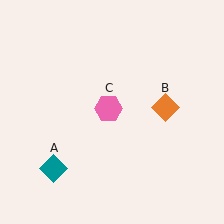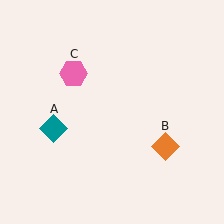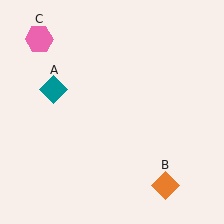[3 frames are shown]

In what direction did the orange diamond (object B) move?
The orange diamond (object B) moved down.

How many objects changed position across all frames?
3 objects changed position: teal diamond (object A), orange diamond (object B), pink hexagon (object C).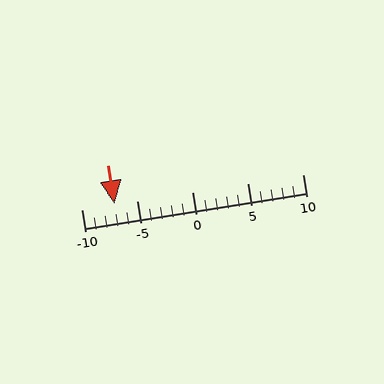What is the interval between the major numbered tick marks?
The major tick marks are spaced 5 units apart.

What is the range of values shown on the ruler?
The ruler shows values from -10 to 10.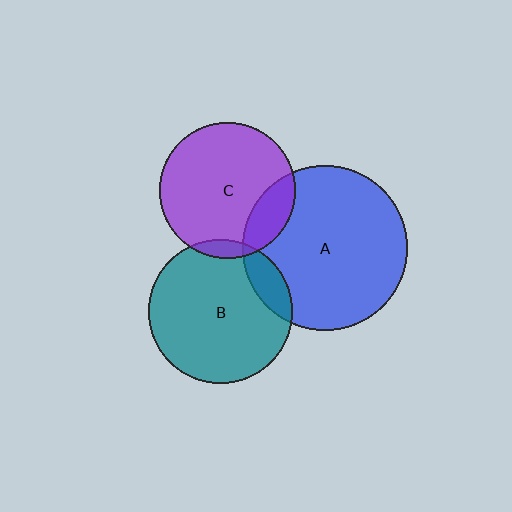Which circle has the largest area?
Circle A (blue).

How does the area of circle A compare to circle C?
Approximately 1.5 times.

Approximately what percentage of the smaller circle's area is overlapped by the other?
Approximately 10%.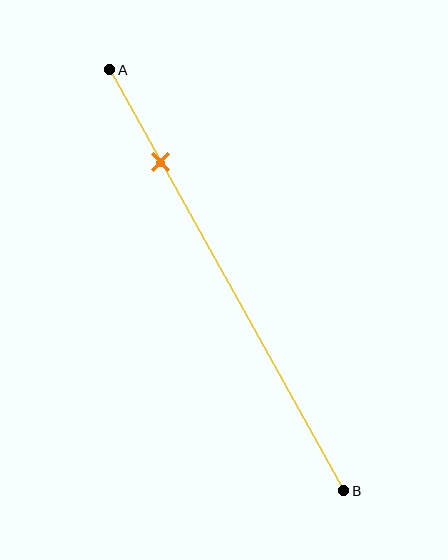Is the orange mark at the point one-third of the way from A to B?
No, the mark is at about 20% from A, not at the 33% one-third point.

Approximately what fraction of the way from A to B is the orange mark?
The orange mark is approximately 20% of the way from A to B.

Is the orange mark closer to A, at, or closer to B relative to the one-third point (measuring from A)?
The orange mark is closer to point A than the one-third point of segment AB.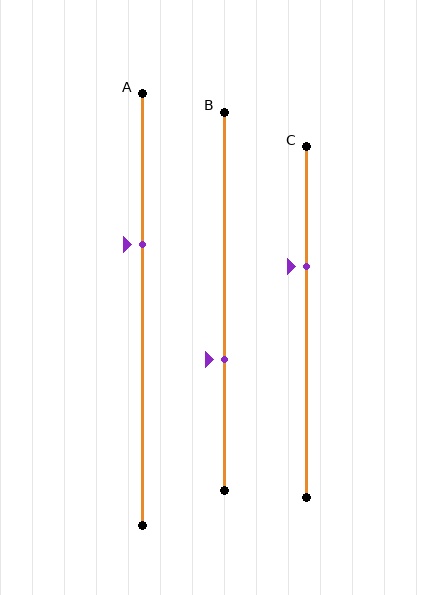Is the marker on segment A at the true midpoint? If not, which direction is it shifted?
No, the marker on segment A is shifted upward by about 15% of the segment length.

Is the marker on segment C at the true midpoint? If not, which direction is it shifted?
No, the marker on segment C is shifted upward by about 16% of the segment length.